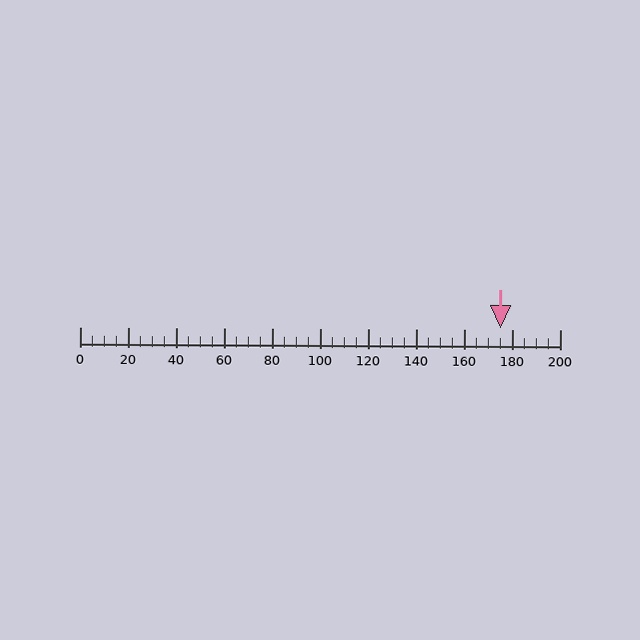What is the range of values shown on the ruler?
The ruler shows values from 0 to 200.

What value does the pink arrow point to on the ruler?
The pink arrow points to approximately 175.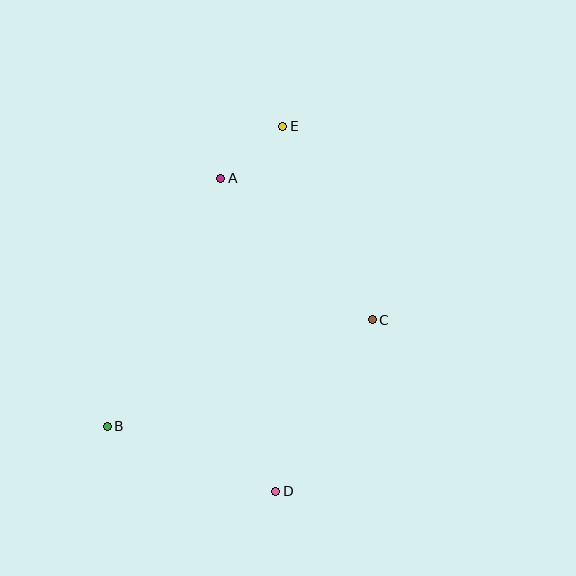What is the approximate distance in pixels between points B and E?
The distance between B and E is approximately 348 pixels.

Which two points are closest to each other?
Points A and E are closest to each other.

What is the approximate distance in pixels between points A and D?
The distance between A and D is approximately 318 pixels.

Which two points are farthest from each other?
Points D and E are farthest from each other.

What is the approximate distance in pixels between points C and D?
The distance between C and D is approximately 197 pixels.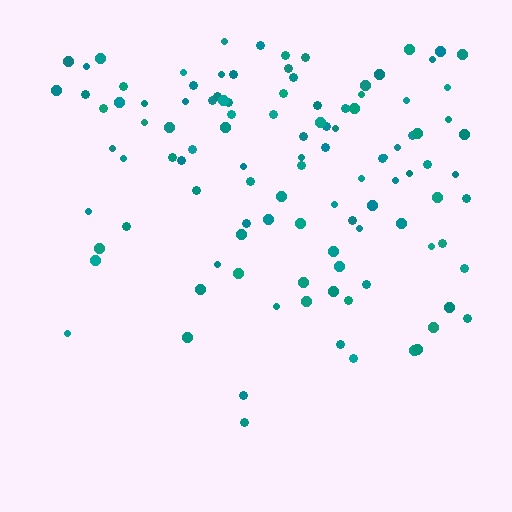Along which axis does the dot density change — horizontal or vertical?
Vertical.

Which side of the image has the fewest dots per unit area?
The bottom.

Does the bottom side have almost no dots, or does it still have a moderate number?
Still a moderate number, just noticeably fewer than the top.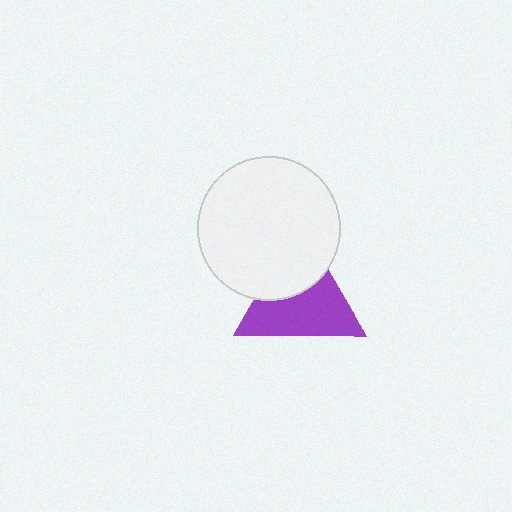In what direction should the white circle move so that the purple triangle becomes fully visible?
The white circle should move up. That is the shortest direction to clear the overlap and leave the purple triangle fully visible.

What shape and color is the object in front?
The object in front is a white circle.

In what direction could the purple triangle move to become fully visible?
The purple triangle could move down. That would shift it out from behind the white circle entirely.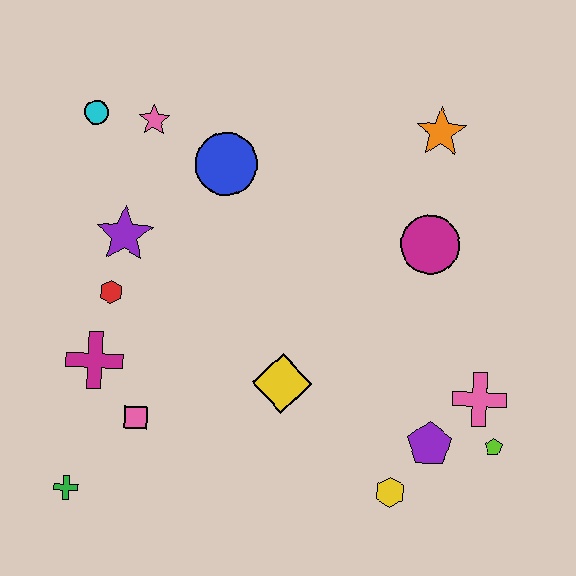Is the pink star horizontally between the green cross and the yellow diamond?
Yes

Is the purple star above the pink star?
No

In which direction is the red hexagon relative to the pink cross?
The red hexagon is to the left of the pink cross.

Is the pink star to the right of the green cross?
Yes